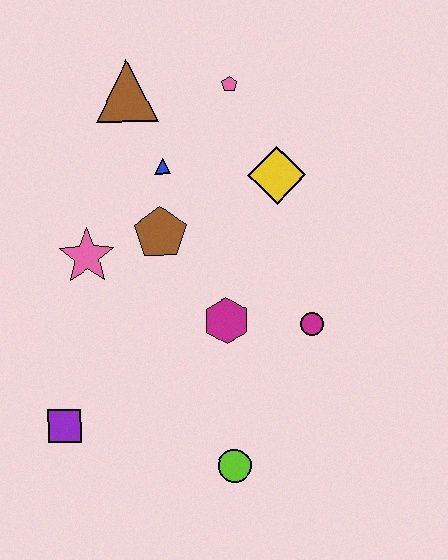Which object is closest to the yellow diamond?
The pink pentagon is closest to the yellow diamond.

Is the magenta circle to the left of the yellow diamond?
No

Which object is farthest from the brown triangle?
The lime circle is farthest from the brown triangle.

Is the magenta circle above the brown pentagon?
No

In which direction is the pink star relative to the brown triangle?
The pink star is below the brown triangle.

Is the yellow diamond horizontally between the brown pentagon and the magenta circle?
Yes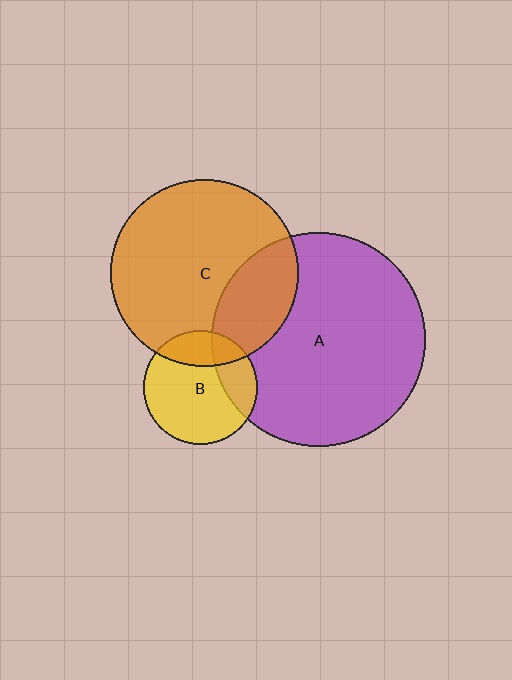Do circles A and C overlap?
Yes.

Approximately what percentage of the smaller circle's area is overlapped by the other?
Approximately 25%.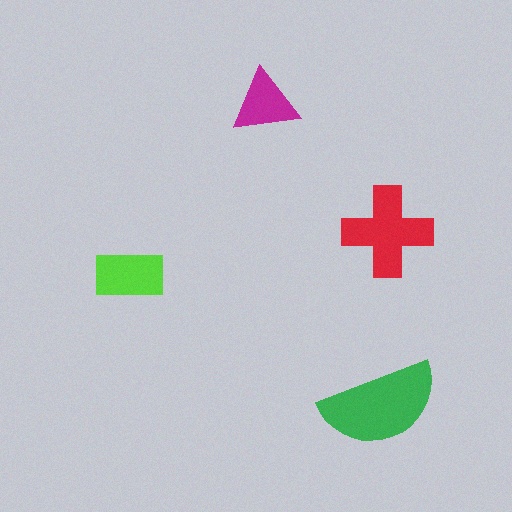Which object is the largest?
The green semicircle.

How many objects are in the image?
There are 4 objects in the image.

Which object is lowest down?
The green semicircle is bottommost.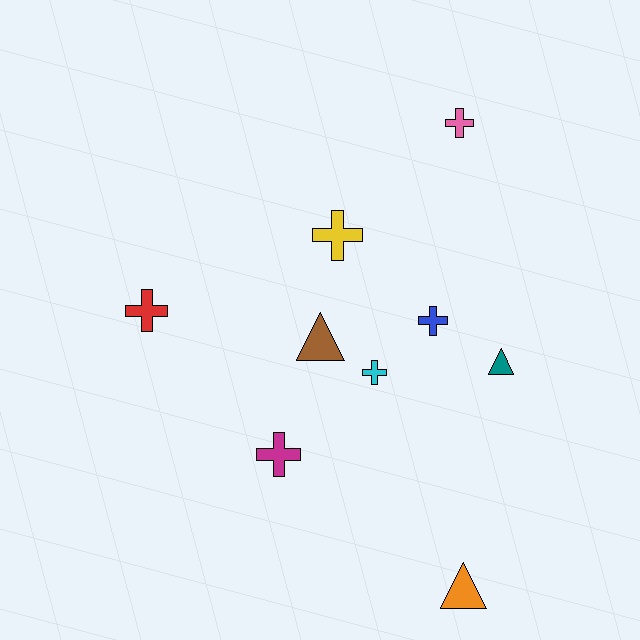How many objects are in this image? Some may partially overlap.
There are 9 objects.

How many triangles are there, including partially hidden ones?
There are 3 triangles.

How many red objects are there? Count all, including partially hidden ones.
There is 1 red object.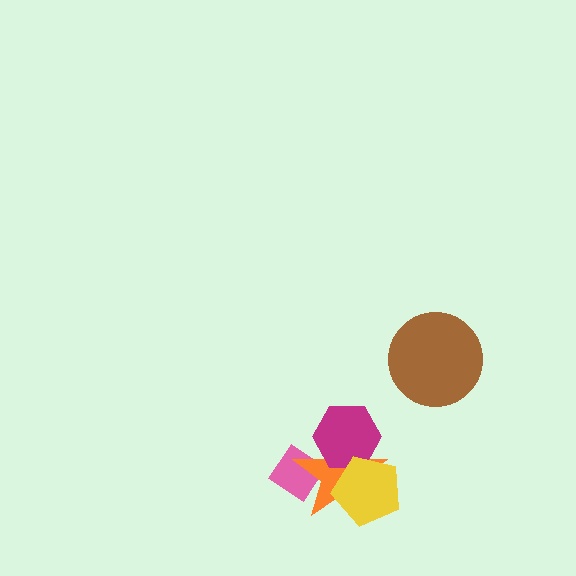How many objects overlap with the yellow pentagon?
2 objects overlap with the yellow pentagon.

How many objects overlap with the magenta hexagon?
2 objects overlap with the magenta hexagon.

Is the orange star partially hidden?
Yes, it is partially covered by another shape.